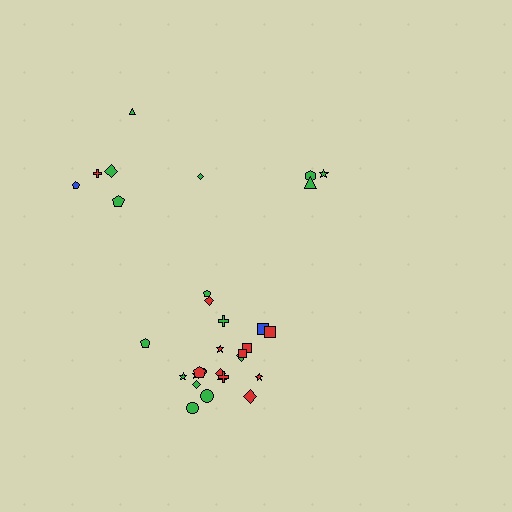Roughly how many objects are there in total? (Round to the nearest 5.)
Roughly 30 objects in total.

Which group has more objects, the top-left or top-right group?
The top-left group.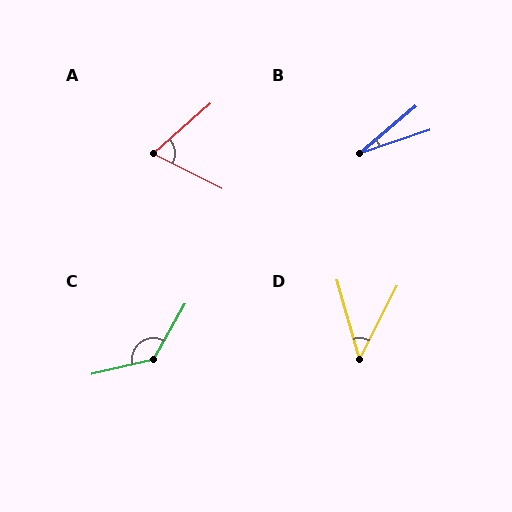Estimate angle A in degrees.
Approximately 69 degrees.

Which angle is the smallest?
B, at approximately 22 degrees.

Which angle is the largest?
C, at approximately 133 degrees.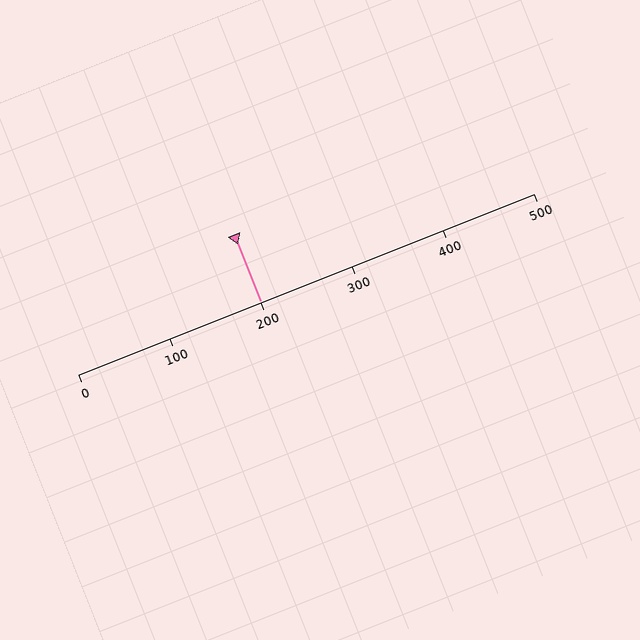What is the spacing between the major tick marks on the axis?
The major ticks are spaced 100 apart.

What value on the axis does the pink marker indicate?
The marker indicates approximately 200.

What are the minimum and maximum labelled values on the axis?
The axis runs from 0 to 500.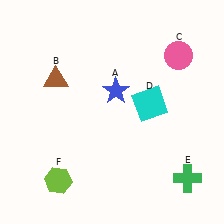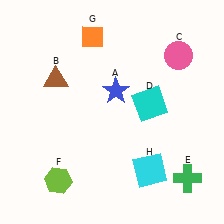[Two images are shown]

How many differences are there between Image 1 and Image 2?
There are 2 differences between the two images.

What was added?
An orange diamond (G), a cyan square (H) were added in Image 2.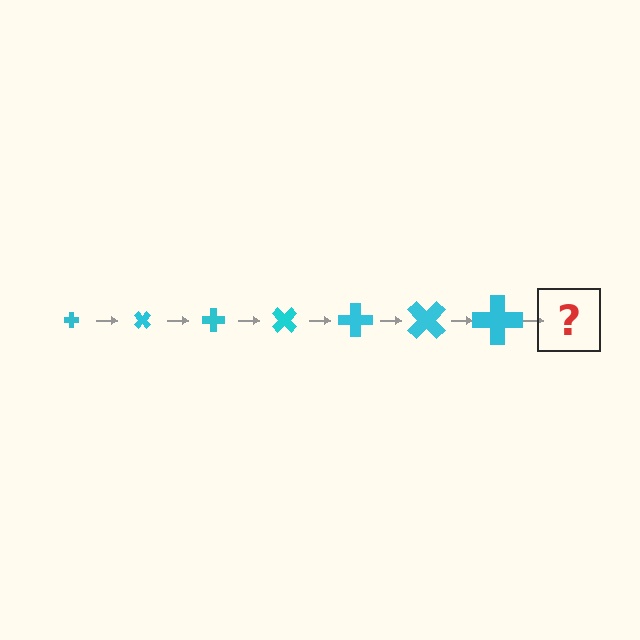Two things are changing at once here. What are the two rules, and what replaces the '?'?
The two rules are that the cross grows larger each step and it rotates 45 degrees each step. The '?' should be a cross, larger than the previous one and rotated 315 degrees from the start.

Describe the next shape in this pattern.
It should be a cross, larger than the previous one and rotated 315 degrees from the start.